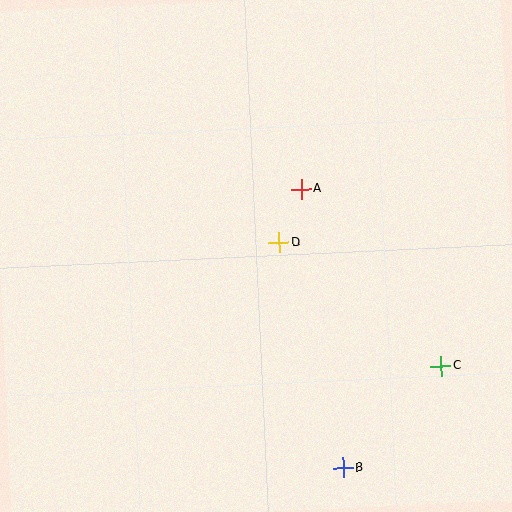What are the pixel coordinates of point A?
Point A is at (301, 189).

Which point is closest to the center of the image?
Point D at (279, 243) is closest to the center.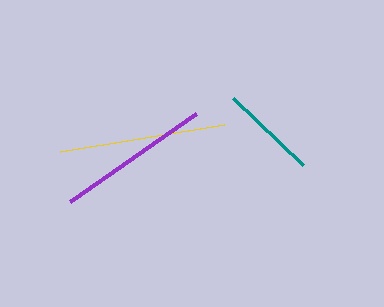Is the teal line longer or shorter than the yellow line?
The yellow line is longer than the teal line.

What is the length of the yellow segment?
The yellow segment is approximately 167 pixels long.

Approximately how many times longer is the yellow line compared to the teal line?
The yellow line is approximately 1.7 times the length of the teal line.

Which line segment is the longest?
The yellow line is the longest at approximately 167 pixels.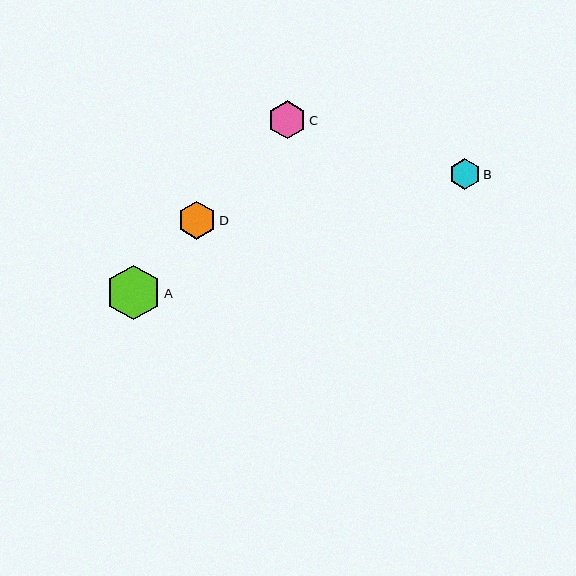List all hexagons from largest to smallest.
From largest to smallest: A, D, C, B.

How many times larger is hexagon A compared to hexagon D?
Hexagon A is approximately 1.4 times the size of hexagon D.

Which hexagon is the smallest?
Hexagon B is the smallest with a size of approximately 31 pixels.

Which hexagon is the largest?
Hexagon A is the largest with a size of approximately 55 pixels.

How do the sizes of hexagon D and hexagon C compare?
Hexagon D and hexagon C are approximately the same size.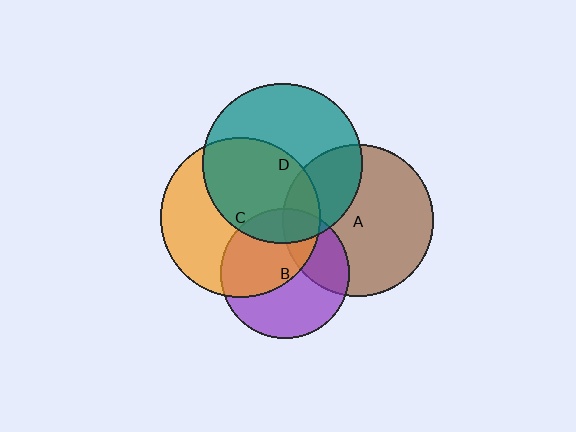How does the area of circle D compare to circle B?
Approximately 1.5 times.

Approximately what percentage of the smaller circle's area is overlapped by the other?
Approximately 30%.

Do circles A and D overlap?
Yes.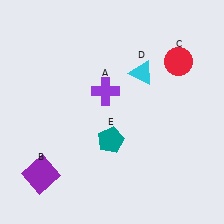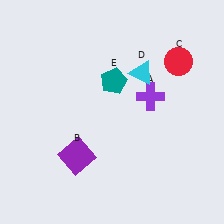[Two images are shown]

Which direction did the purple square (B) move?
The purple square (B) moved right.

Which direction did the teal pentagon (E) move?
The teal pentagon (E) moved up.